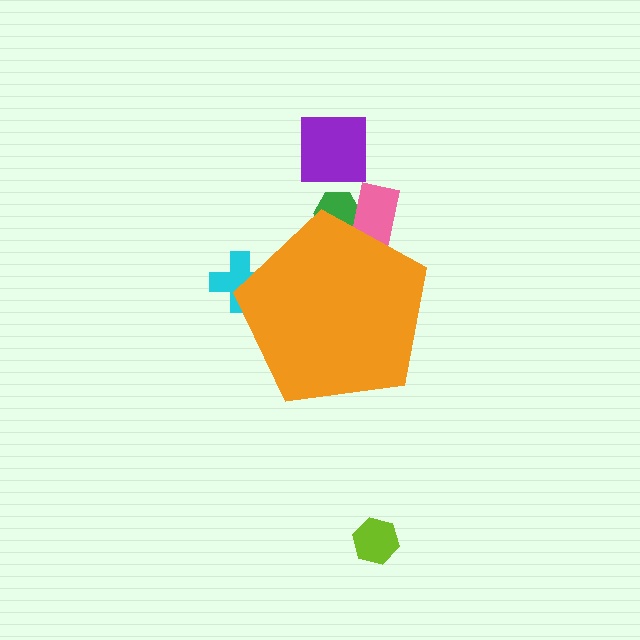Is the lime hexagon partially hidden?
No, the lime hexagon is fully visible.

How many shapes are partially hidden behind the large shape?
3 shapes are partially hidden.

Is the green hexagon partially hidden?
Yes, the green hexagon is partially hidden behind the orange pentagon.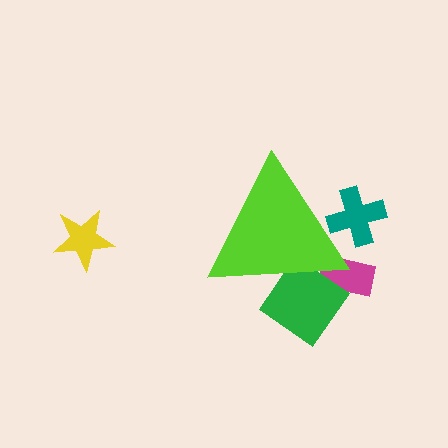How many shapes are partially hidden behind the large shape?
3 shapes are partially hidden.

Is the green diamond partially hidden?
Yes, the green diamond is partially hidden behind the lime triangle.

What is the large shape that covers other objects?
A lime triangle.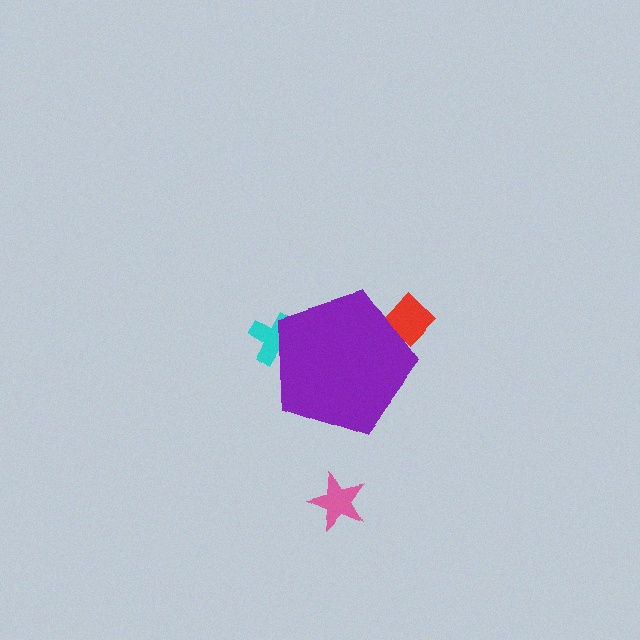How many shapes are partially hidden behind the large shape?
2 shapes are partially hidden.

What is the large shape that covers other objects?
A purple pentagon.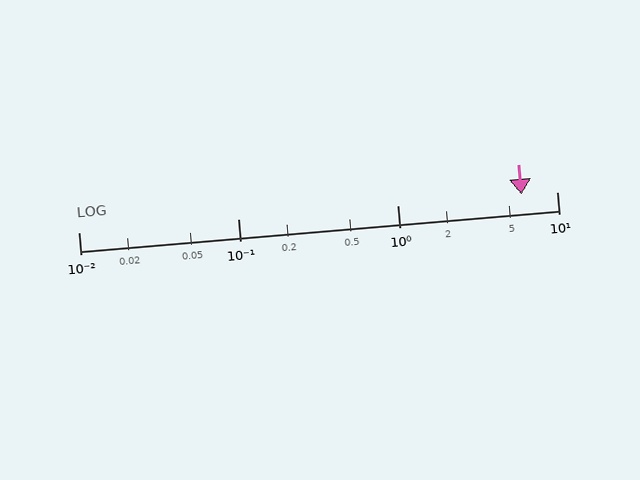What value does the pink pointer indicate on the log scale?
The pointer indicates approximately 6.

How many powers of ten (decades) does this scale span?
The scale spans 3 decades, from 0.01 to 10.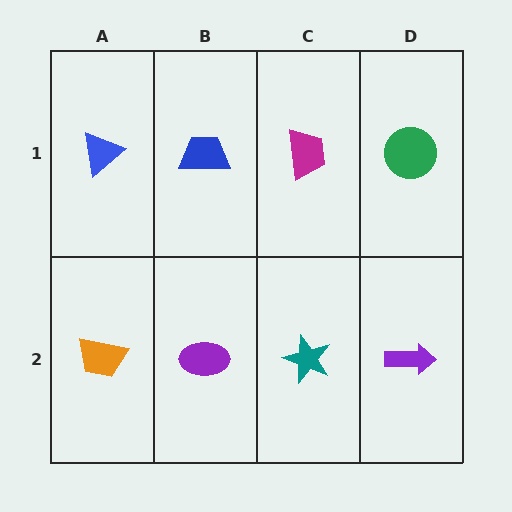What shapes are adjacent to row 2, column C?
A magenta trapezoid (row 1, column C), a purple ellipse (row 2, column B), a purple arrow (row 2, column D).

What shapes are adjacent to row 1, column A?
An orange trapezoid (row 2, column A), a blue trapezoid (row 1, column B).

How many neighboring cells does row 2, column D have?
2.